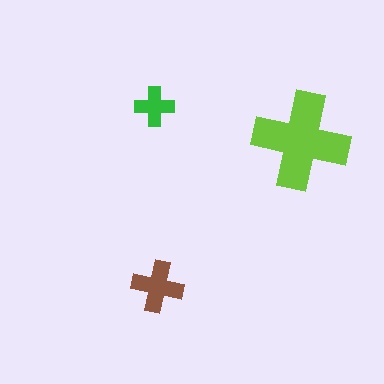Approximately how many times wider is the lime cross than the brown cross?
About 2 times wider.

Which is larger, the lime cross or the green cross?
The lime one.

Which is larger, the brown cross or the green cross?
The brown one.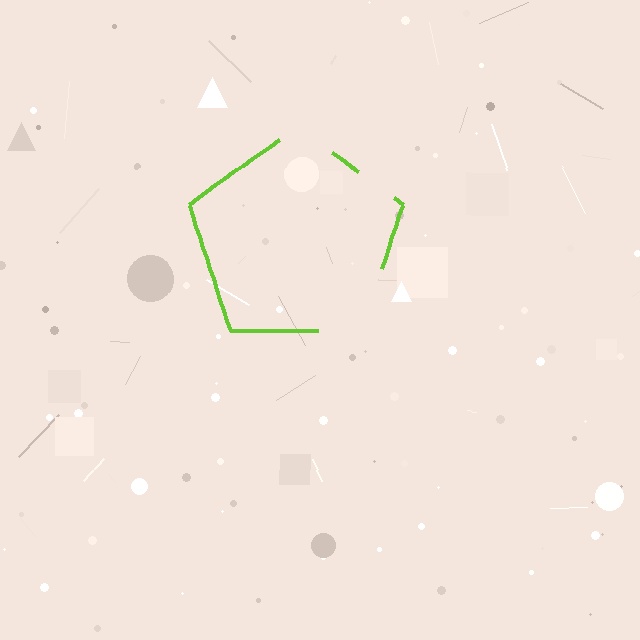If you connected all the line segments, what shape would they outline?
They would outline a pentagon.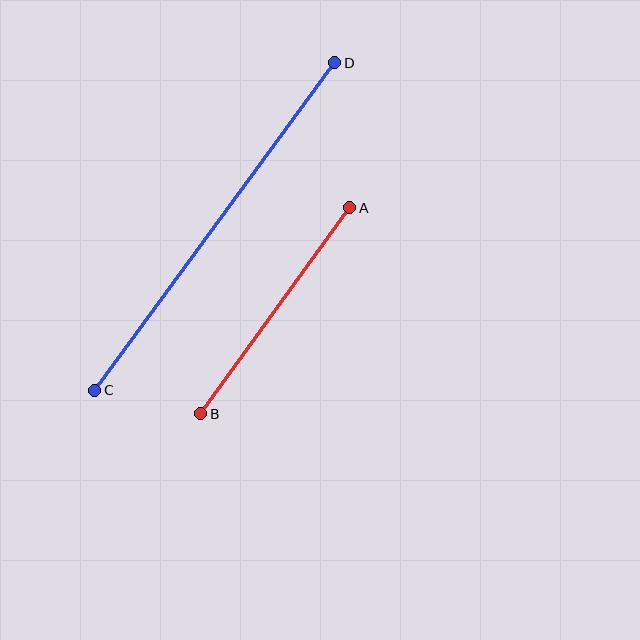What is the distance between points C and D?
The distance is approximately 406 pixels.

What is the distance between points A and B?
The distance is approximately 254 pixels.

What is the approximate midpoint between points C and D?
The midpoint is at approximately (215, 227) pixels.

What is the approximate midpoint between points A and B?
The midpoint is at approximately (275, 311) pixels.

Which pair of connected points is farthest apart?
Points C and D are farthest apart.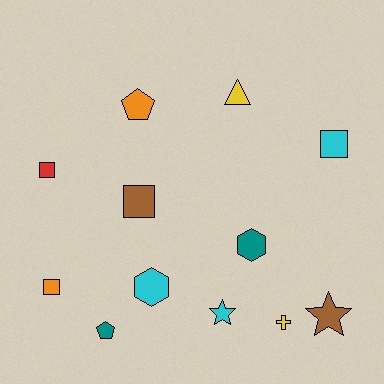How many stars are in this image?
There are 2 stars.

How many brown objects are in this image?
There are 2 brown objects.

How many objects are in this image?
There are 12 objects.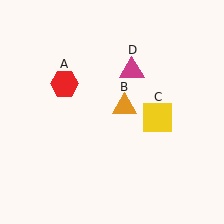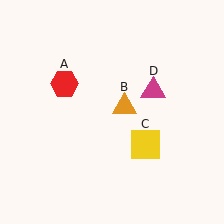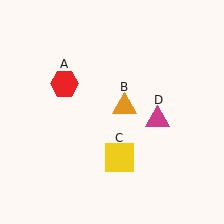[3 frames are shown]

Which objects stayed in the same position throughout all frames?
Red hexagon (object A) and orange triangle (object B) remained stationary.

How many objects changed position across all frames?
2 objects changed position: yellow square (object C), magenta triangle (object D).